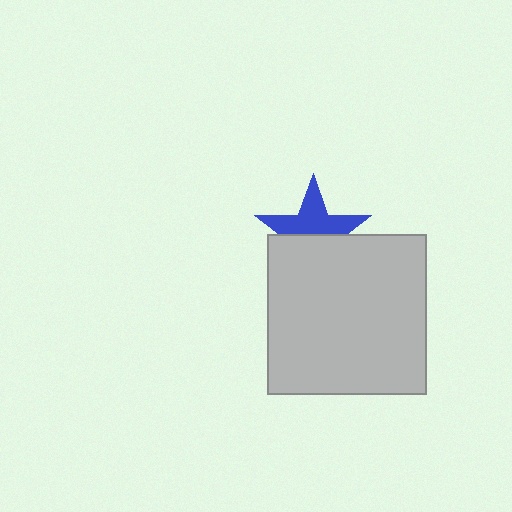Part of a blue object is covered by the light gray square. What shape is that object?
It is a star.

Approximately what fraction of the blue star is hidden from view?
Roughly 48% of the blue star is hidden behind the light gray square.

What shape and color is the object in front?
The object in front is a light gray square.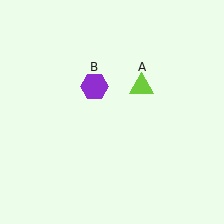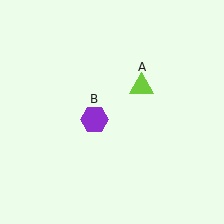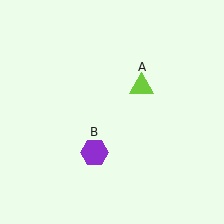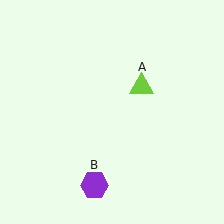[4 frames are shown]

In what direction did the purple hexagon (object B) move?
The purple hexagon (object B) moved down.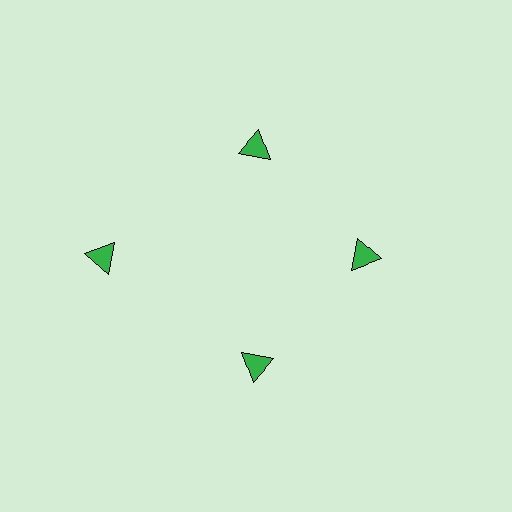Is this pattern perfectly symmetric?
No. The 4 green triangles are arranged in a ring, but one element near the 9 o'clock position is pushed outward from the center, breaking the 4-fold rotational symmetry.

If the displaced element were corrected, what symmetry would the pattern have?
It would have 4-fold rotational symmetry — the pattern would map onto itself every 90 degrees.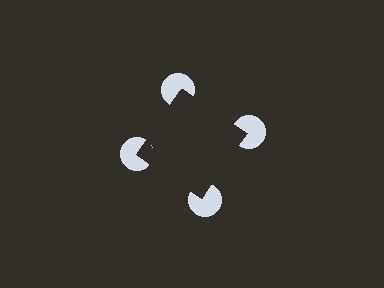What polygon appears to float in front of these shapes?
An illusory square — its edges are inferred from the aligned wedge cuts in the pac-man discs, not physically drawn.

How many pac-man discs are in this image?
There are 4 — one at each vertex of the illusory square.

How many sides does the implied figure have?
4 sides.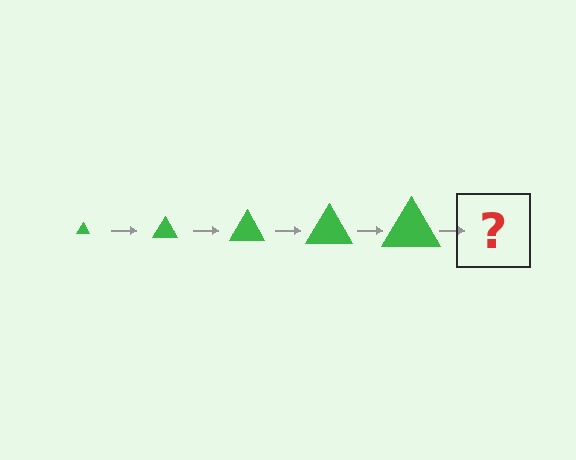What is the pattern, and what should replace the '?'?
The pattern is that the triangle gets progressively larger each step. The '?' should be a green triangle, larger than the previous one.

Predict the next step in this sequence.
The next step is a green triangle, larger than the previous one.